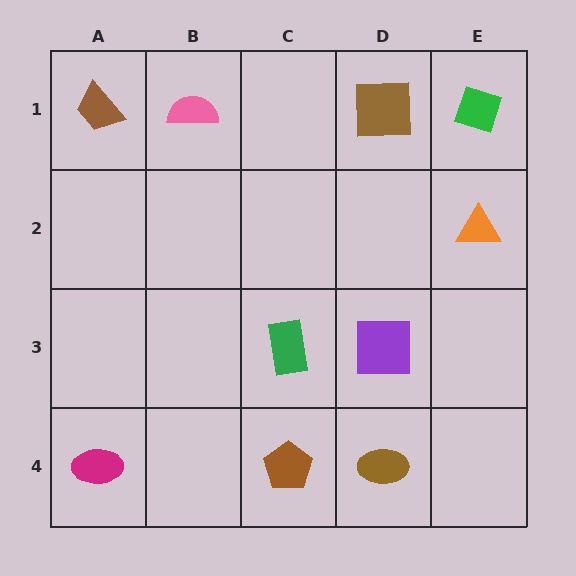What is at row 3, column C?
A green rectangle.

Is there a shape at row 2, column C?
No, that cell is empty.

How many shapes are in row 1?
4 shapes.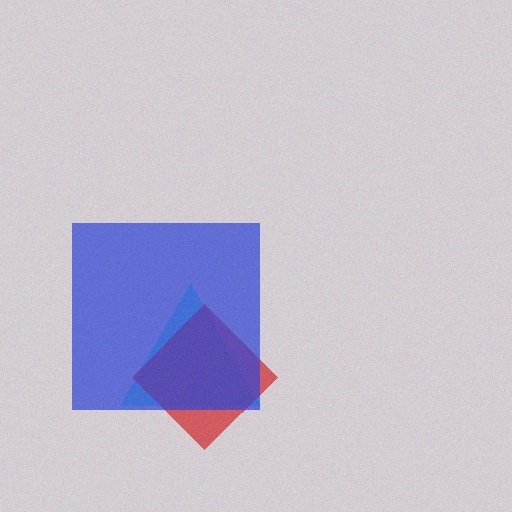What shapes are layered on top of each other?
The layered shapes are: a cyan triangle, a red diamond, a blue square.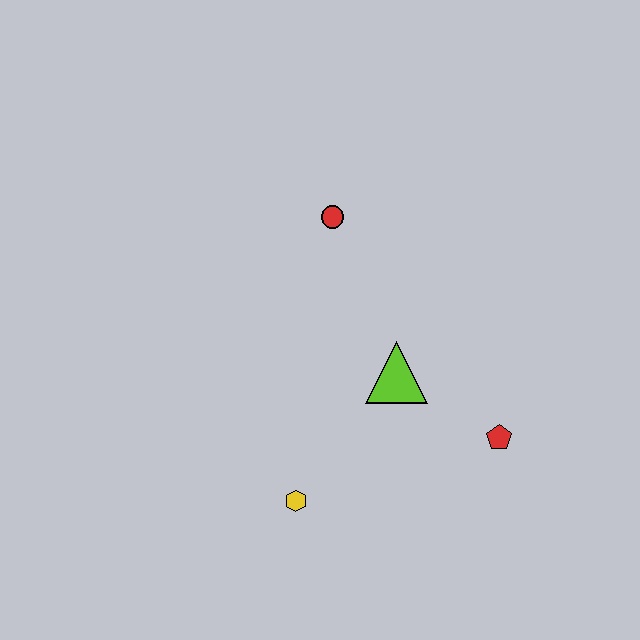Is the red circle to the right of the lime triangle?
No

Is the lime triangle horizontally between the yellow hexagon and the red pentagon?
Yes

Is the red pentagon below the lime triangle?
Yes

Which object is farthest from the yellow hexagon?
The red circle is farthest from the yellow hexagon.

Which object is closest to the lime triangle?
The red pentagon is closest to the lime triangle.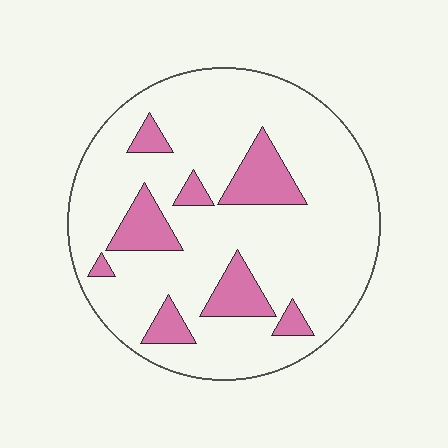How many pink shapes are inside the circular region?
8.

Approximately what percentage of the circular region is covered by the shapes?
Approximately 20%.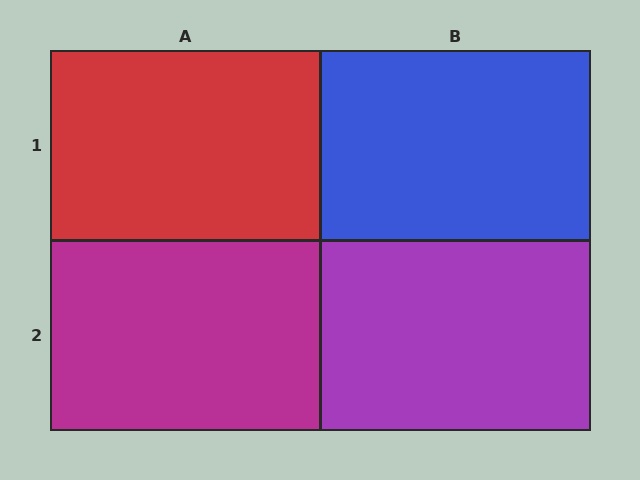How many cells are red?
1 cell is red.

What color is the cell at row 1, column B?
Blue.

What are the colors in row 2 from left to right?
Magenta, purple.